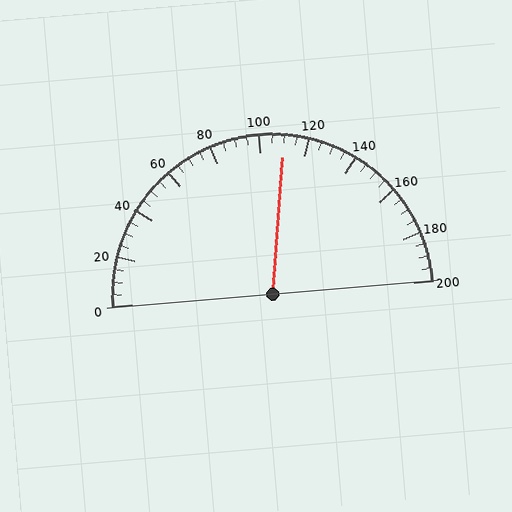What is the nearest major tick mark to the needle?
The nearest major tick mark is 120.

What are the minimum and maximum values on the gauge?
The gauge ranges from 0 to 200.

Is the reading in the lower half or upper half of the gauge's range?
The reading is in the upper half of the range (0 to 200).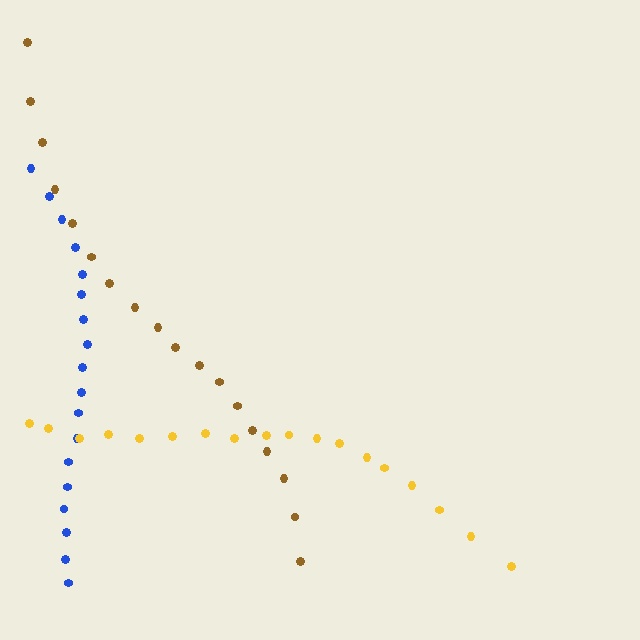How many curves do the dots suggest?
There are 3 distinct paths.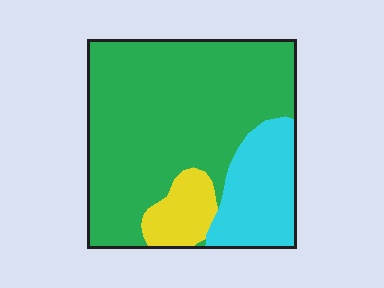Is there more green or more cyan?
Green.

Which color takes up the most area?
Green, at roughly 70%.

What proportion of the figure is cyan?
Cyan takes up about one fifth (1/5) of the figure.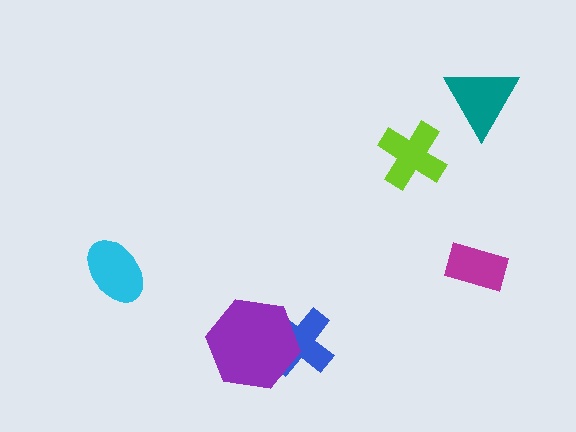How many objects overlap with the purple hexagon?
1 object overlaps with the purple hexagon.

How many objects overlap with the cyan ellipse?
0 objects overlap with the cyan ellipse.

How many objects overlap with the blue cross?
1 object overlaps with the blue cross.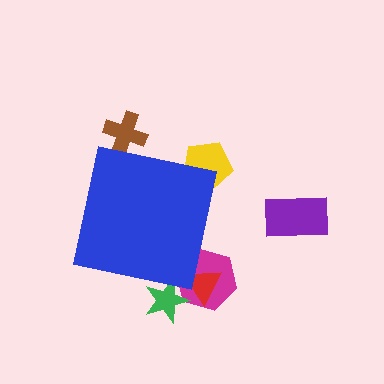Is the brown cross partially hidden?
Yes, the brown cross is partially hidden behind the blue square.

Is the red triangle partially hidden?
Yes, the red triangle is partially hidden behind the blue square.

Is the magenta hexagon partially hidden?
Yes, the magenta hexagon is partially hidden behind the blue square.